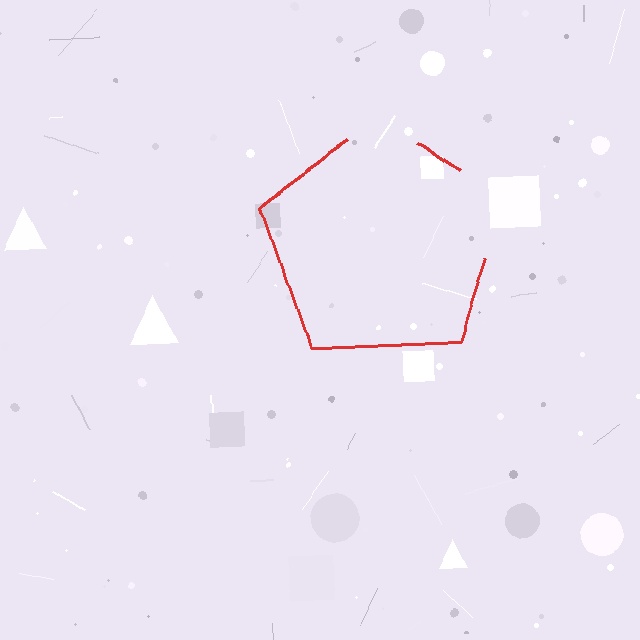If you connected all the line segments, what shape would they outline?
They would outline a pentagon.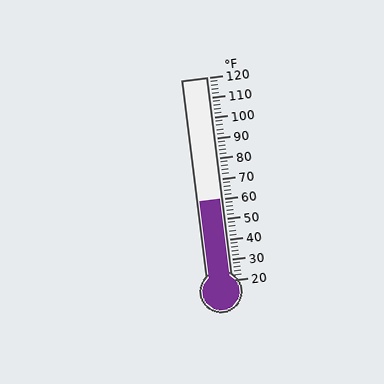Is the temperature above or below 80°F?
The temperature is below 80°F.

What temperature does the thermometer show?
The thermometer shows approximately 60°F.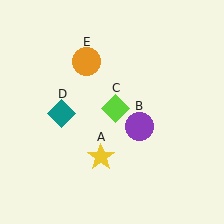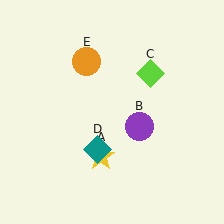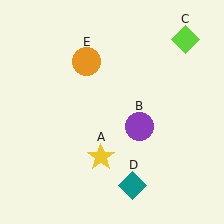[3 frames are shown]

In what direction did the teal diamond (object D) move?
The teal diamond (object D) moved down and to the right.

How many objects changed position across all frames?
2 objects changed position: lime diamond (object C), teal diamond (object D).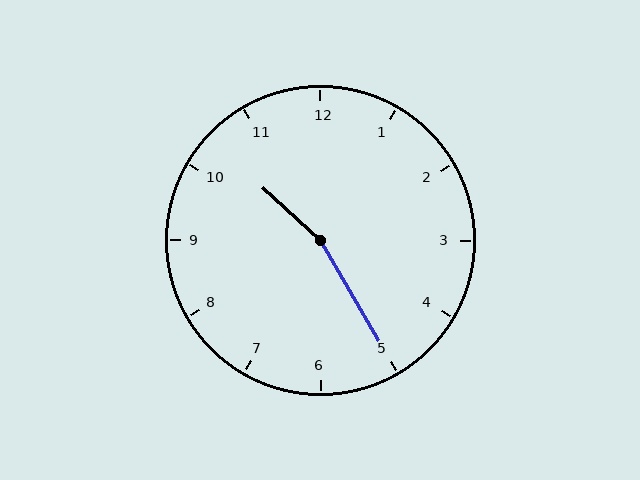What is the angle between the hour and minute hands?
Approximately 162 degrees.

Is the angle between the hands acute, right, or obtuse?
It is obtuse.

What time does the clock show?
10:25.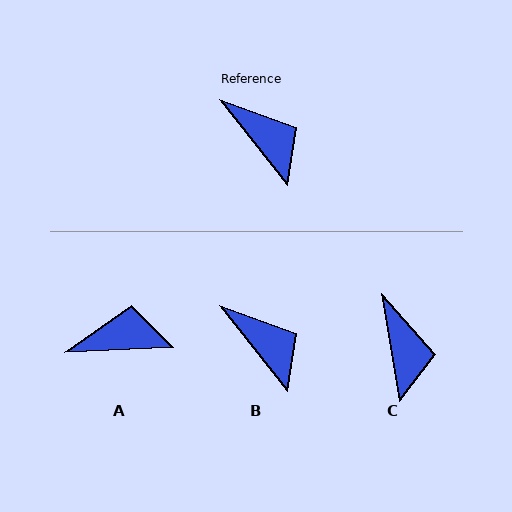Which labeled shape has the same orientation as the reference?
B.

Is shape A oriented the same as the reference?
No, it is off by about 55 degrees.